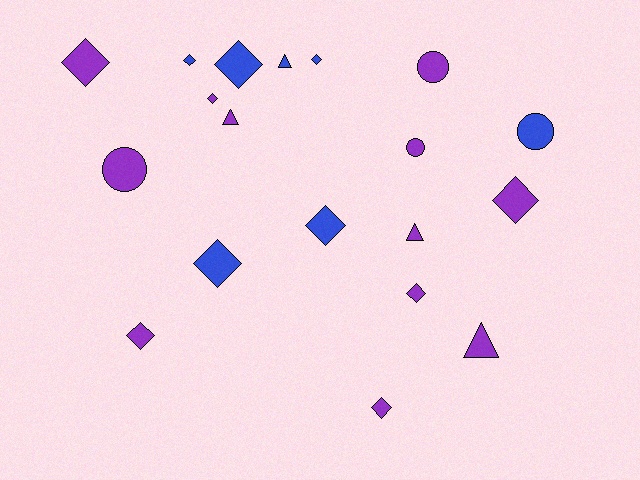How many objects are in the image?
There are 19 objects.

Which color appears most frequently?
Purple, with 12 objects.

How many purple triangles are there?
There are 3 purple triangles.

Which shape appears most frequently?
Diamond, with 11 objects.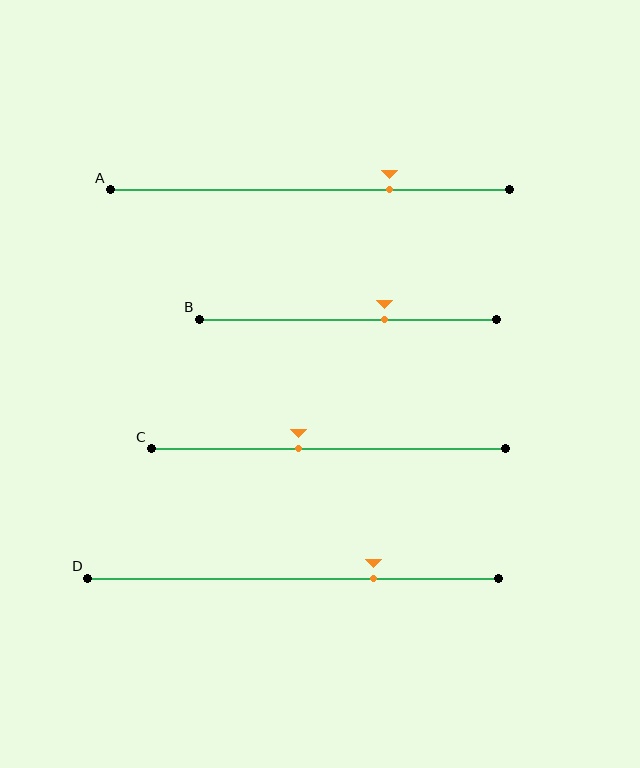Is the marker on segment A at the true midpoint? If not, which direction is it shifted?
No, the marker on segment A is shifted to the right by about 20% of the segment length.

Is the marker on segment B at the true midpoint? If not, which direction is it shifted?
No, the marker on segment B is shifted to the right by about 12% of the segment length.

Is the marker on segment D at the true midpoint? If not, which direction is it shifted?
No, the marker on segment D is shifted to the right by about 20% of the segment length.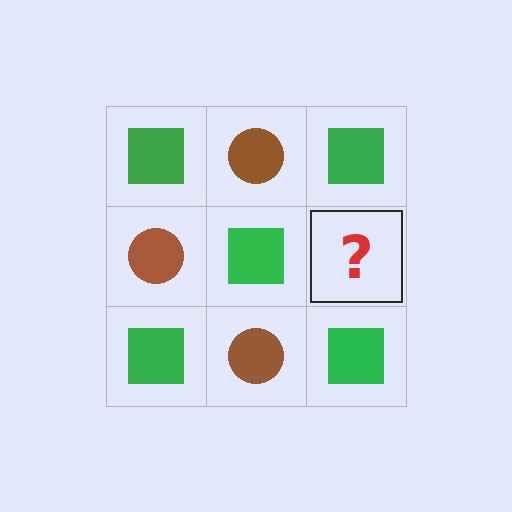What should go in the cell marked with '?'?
The missing cell should contain a brown circle.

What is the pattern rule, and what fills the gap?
The rule is that it alternates green square and brown circle in a checkerboard pattern. The gap should be filled with a brown circle.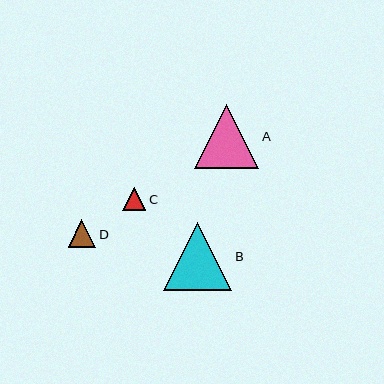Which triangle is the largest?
Triangle B is the largest with a size of approximately 68 pixels.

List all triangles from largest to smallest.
From largest to smallest: B, A, D, C.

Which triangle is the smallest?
Triangle C is the smallest with a size of approximately 23 pixels.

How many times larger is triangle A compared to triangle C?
Triangle A is approximately 2.8 times the size of triangle C.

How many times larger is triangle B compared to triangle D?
Triangle B is approximately 2.5 times the size of triangle D.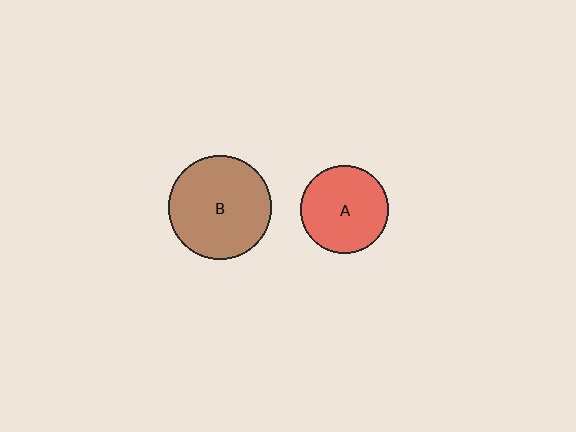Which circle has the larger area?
Circle B (brown).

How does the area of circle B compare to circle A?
Approximately 1.4 times.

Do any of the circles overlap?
No, none of the circles overlap.